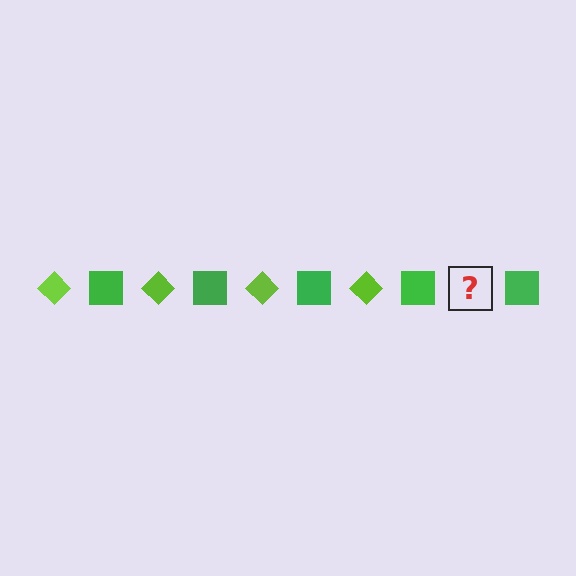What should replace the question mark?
The question mark should be replaced with a lime diamond.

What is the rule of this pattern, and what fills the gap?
The rule is that the pattern alternates between lime diamond and green square. The gap should be filled with a lime diamond.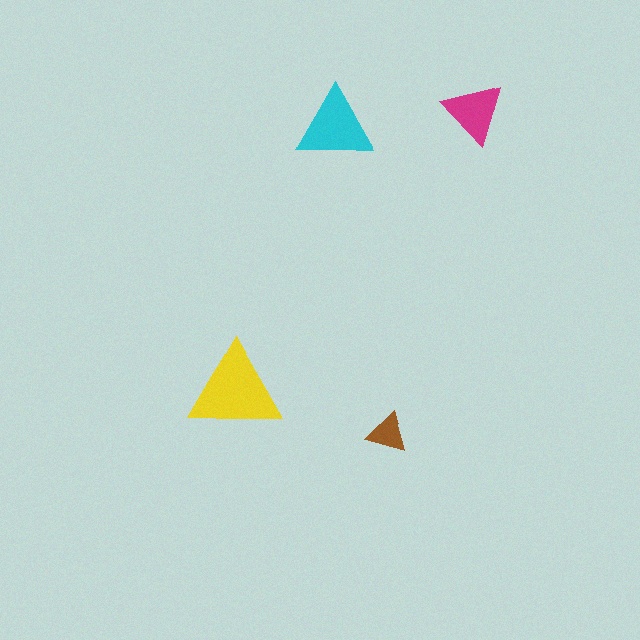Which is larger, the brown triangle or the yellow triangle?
The yellow one.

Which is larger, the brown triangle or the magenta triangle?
The magenta one.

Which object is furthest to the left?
The yellow triangle is leftmost.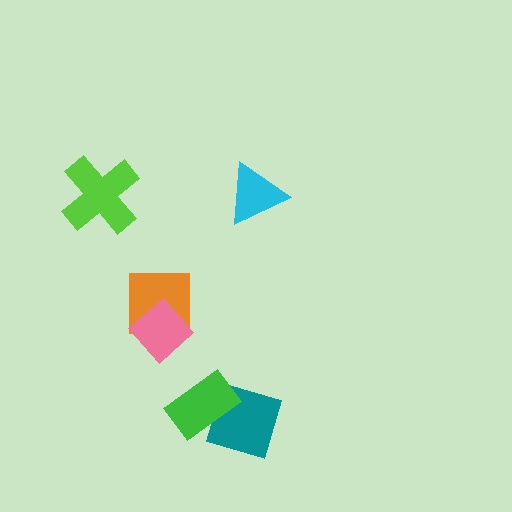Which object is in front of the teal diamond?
The green rectangle is in front of the teal diamond.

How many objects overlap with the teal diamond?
1 object overlaps with the teal diamond.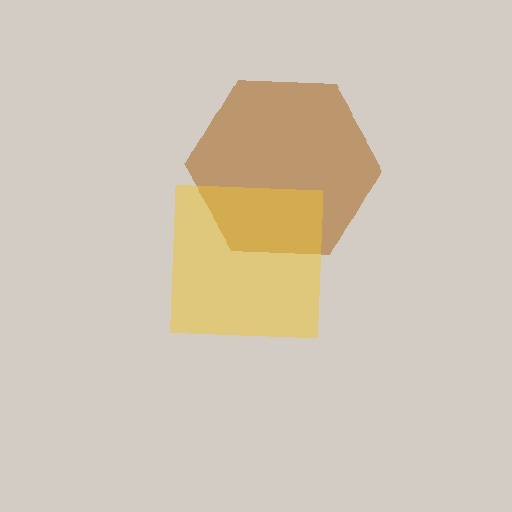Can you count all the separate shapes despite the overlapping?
Yes, there are 2 separate shapes.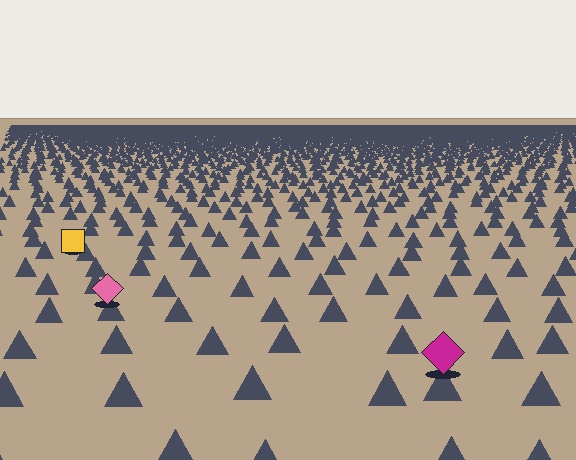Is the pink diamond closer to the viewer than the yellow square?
Yes. The pink diamond is closer — you can tell from the texture gradient: the ground texture is coarser near it.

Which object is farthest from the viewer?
The yellow square is farthest from the viewer. It appears smaller and the ground texture around it is denser.